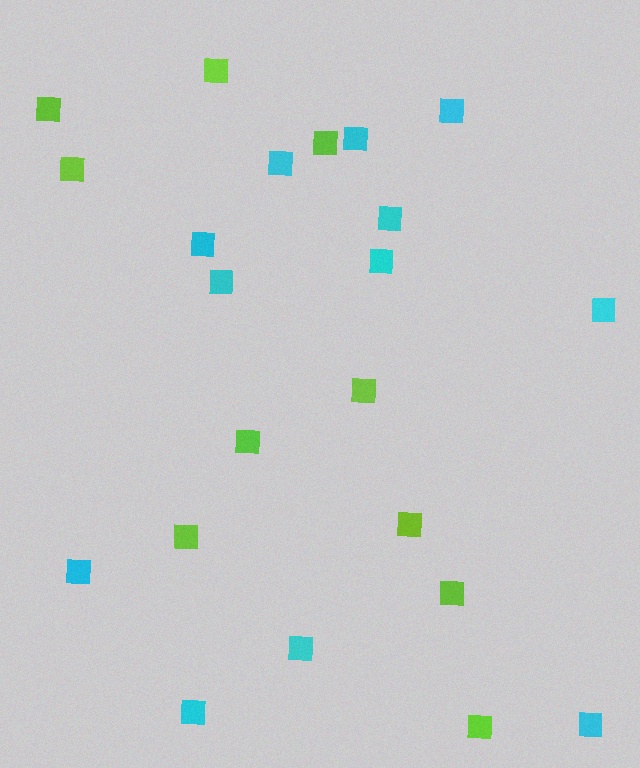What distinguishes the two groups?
There are 2 groups: one group of cyan squares (12) and one group of lime squares (10).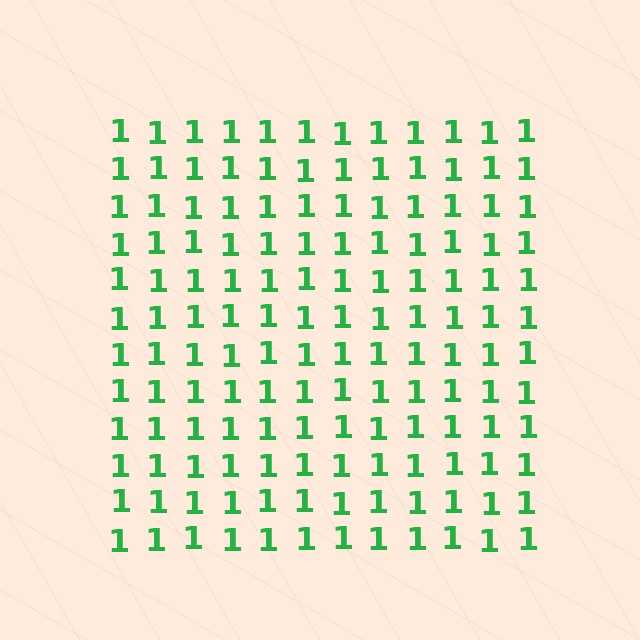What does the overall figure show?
The overall figure shows a square.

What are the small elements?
The small elements are digit 1's.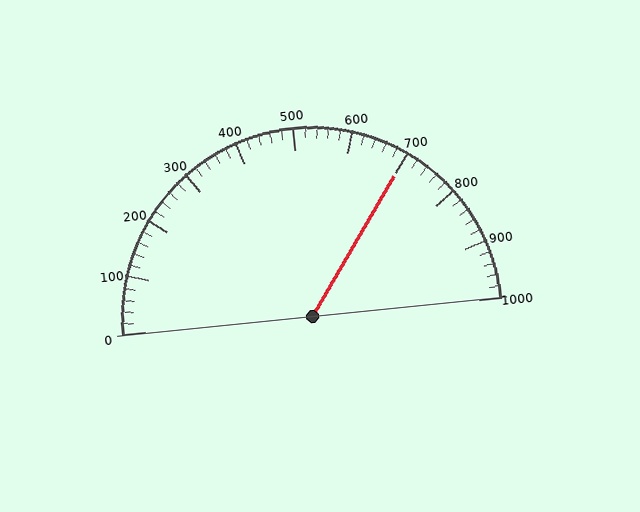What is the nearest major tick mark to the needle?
The nearest major tick mark is 700.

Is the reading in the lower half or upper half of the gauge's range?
The reading is in the upper half of the range (0 to 1000).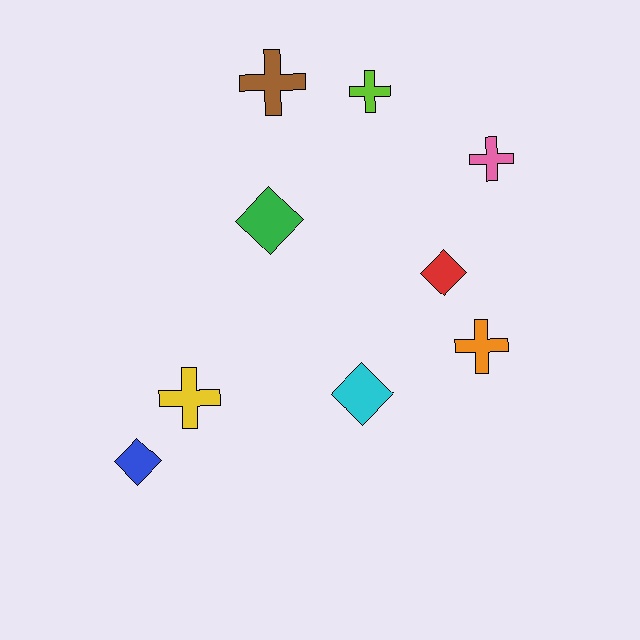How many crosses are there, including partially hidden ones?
There are 5 crosses.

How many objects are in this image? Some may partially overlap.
There are 9 objects.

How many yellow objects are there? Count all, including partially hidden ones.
There is 1 yellow object.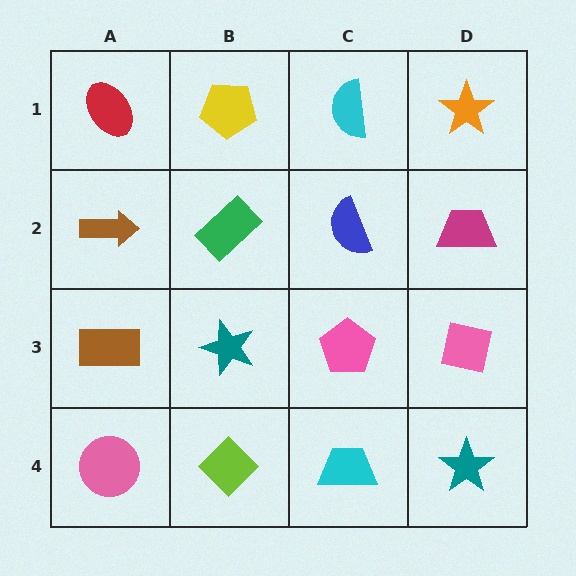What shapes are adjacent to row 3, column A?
A brown arrow (row 2, column A), a pink circle (row 4, column A), a teal star (row 3, column B).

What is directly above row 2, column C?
A cyan semicircle.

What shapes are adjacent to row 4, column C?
A pink pentagon (row 3, column C), a lime diamond (row 4, column B), a teal star (row 4, column D).